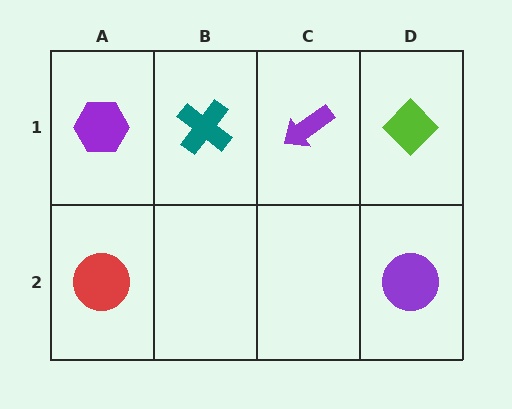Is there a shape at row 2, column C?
No, that cell is empty.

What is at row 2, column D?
A purple circle.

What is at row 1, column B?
A teal cross.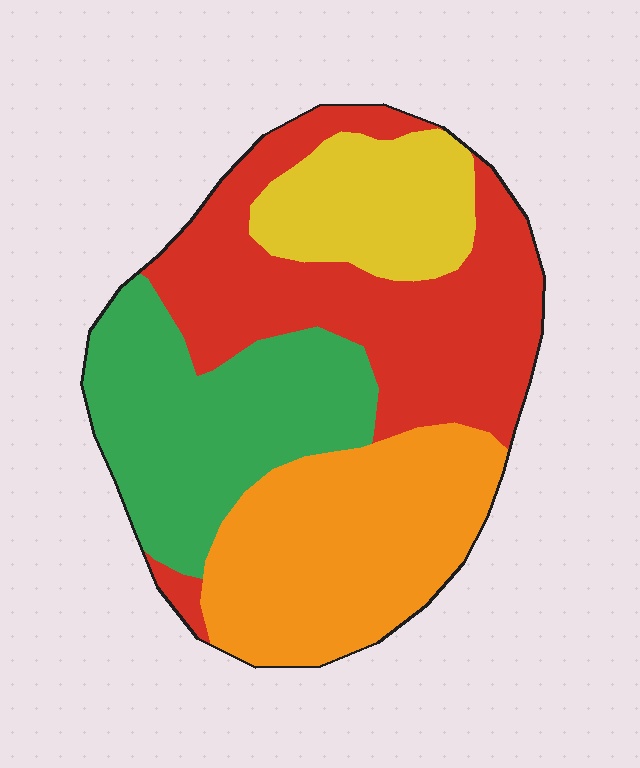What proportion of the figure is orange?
Orange takes up about one quarter (1/4) of the figure.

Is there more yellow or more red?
Red.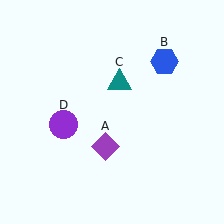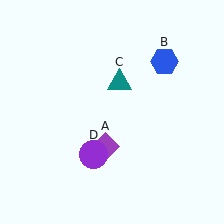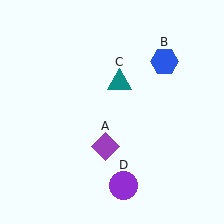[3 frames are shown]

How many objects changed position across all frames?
1 object changed position: purple circle (object D).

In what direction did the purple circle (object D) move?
The purple circle (object D) moved down and to the right.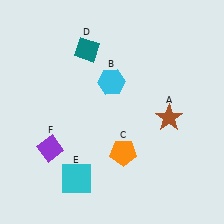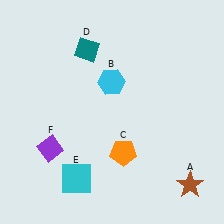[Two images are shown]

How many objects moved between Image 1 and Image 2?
1 object moved between the two images.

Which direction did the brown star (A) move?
The brown star (A) moved down.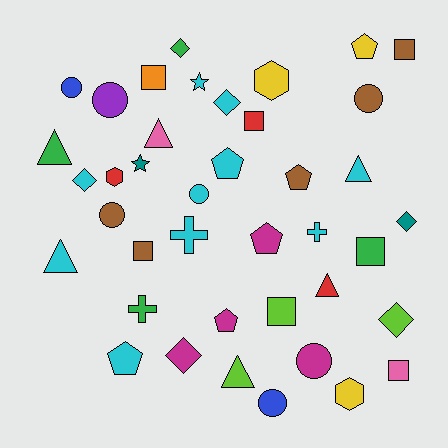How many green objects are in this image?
There are 4 green objects.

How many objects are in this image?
There are 40 objects.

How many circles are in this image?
There are 7 circles.